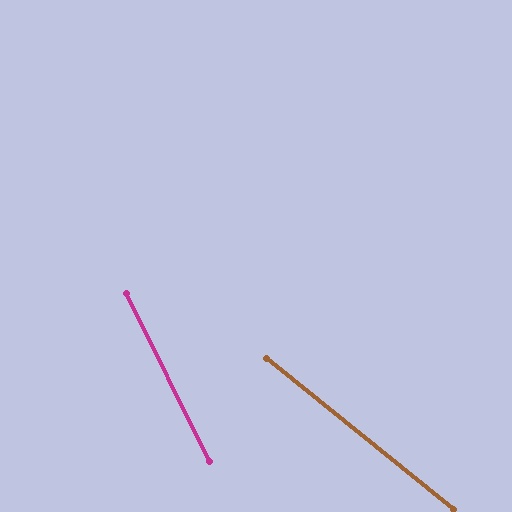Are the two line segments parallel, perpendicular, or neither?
Neither parallel nor perpendicular — they differ by about 25°.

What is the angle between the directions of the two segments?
Approximately 25 degrees.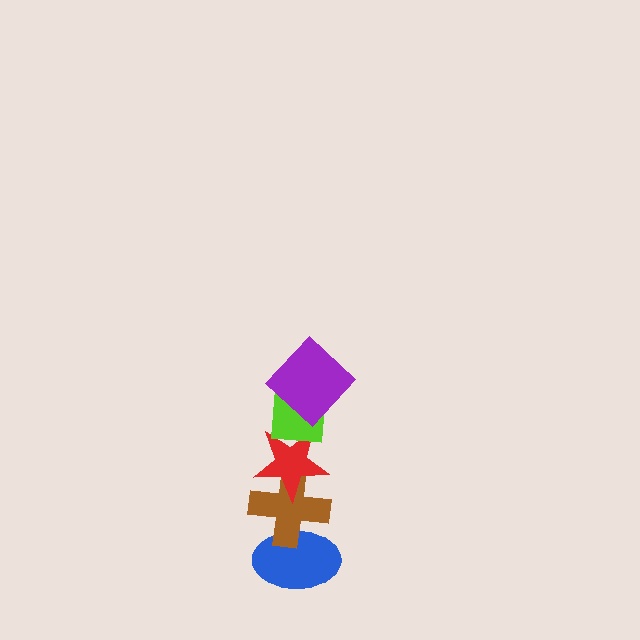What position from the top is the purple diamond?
The purple diamond is 1st from the top.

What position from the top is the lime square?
The lime square is 2nd from the top.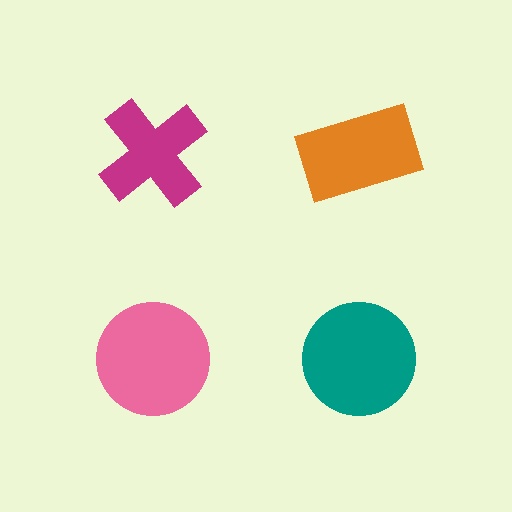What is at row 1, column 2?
An orange rectangle.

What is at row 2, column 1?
A pink circle.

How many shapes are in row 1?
2 shapes.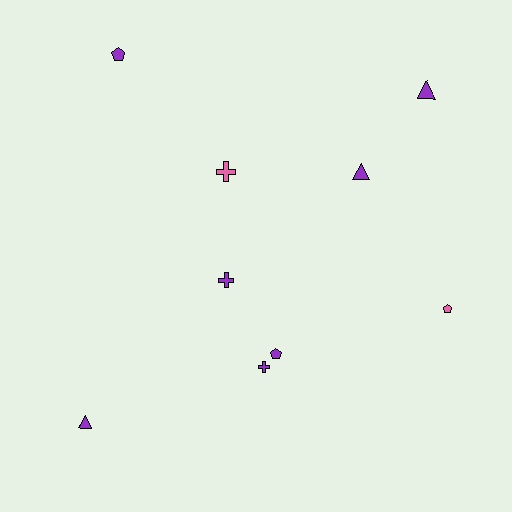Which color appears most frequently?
Purple, with 7 objects.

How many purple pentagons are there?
There are 2 purple pentagons.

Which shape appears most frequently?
Pentagon, with 3 objects.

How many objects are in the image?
There are 9 objects.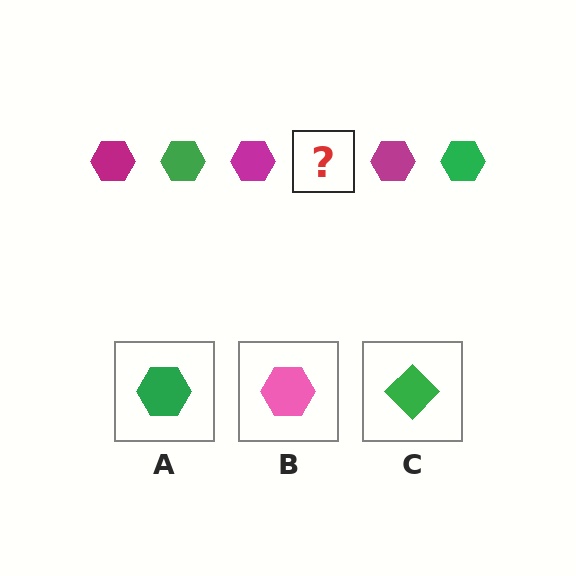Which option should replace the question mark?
Option A.